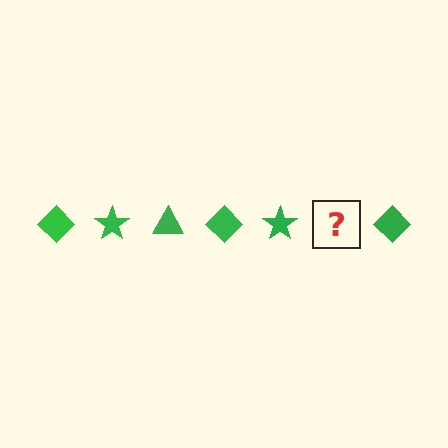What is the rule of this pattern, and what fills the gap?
The rule is that the pattern cycles through diamond, star, triangle shapes in green. The gap should be filled with a green triangle.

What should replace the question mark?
The question mark should be replaced with a green triangle.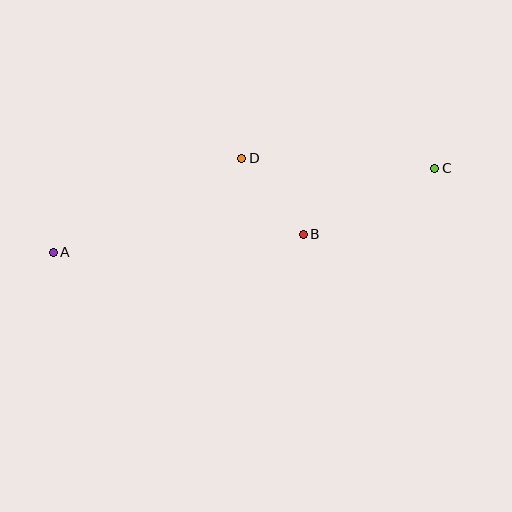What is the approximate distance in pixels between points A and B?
The distance between A and B is approximately 251 pixels.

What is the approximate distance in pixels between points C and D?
The distance between C and D is approximately 193 pixels.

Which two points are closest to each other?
Points B and D are closest to each other.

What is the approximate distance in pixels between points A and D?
The distance between A and D is approximately 211 pixels.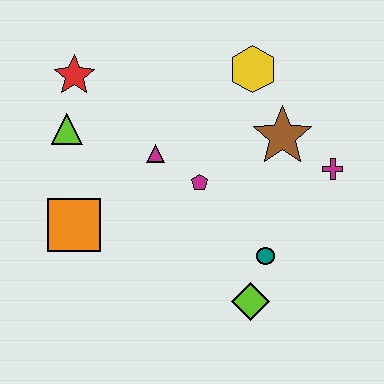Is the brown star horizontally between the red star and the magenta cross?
Yes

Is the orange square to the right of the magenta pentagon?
No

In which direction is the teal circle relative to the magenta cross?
The teal circle is below the magenta cross.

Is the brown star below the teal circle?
No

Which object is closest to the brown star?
The magenta cross is closest to the brown star.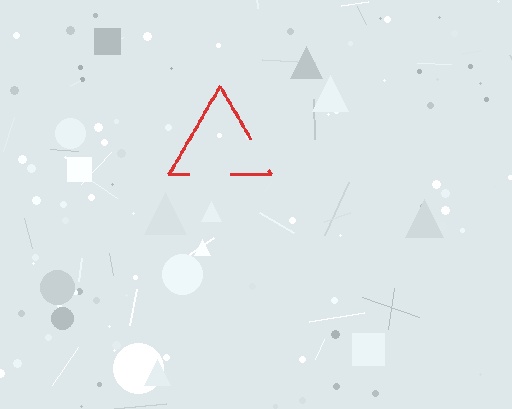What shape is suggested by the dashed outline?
The dashed outline suggests a triangle.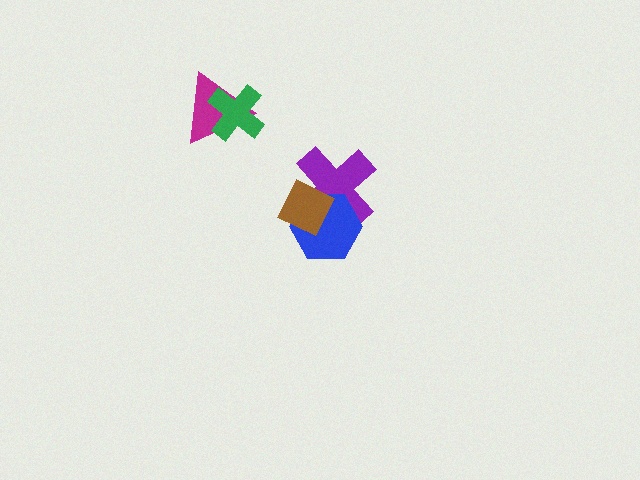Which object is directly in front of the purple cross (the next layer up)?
The blue hexagon is directly in front of the purple cross.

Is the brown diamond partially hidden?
No, no other shape covers it.